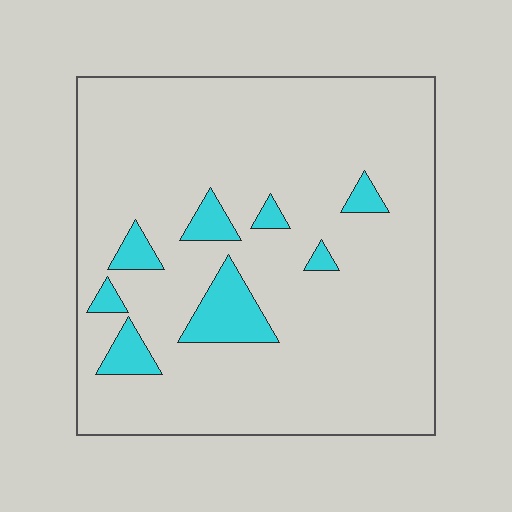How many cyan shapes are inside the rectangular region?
8.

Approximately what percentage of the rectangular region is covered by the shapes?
Approximately 10%.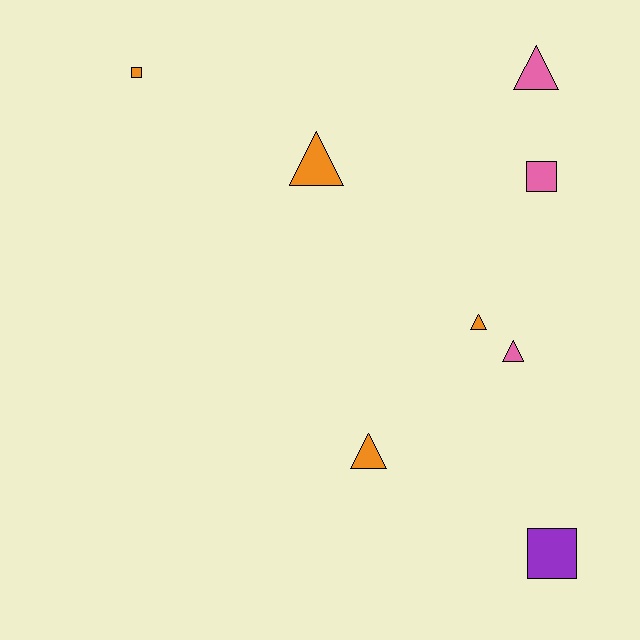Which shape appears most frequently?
Triangle, with 5 objects.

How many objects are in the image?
There are 8 objects.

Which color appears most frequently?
Orange, with 4 objects.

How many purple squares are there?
There is 1 purple square.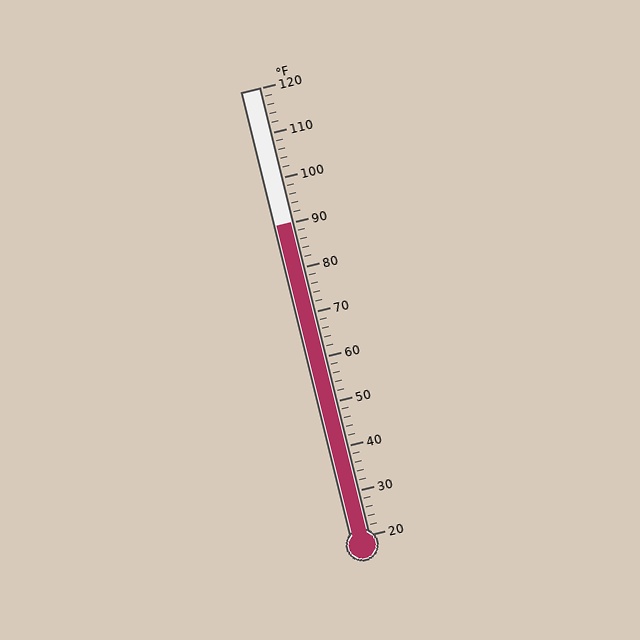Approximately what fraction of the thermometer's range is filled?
The thermometer is filled to approximately 70% of its range.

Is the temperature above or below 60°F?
The temperature is above 60°F.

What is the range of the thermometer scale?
The thermometer scale ranges from 20°F to 120°F.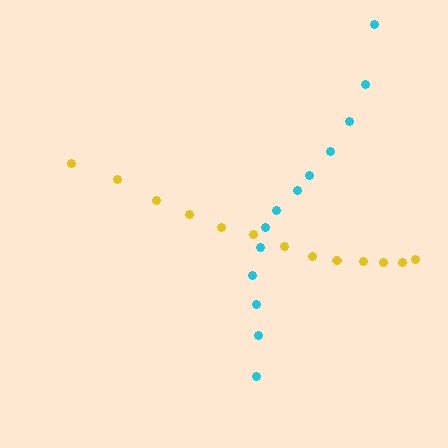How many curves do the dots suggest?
There are 2 distinct paths.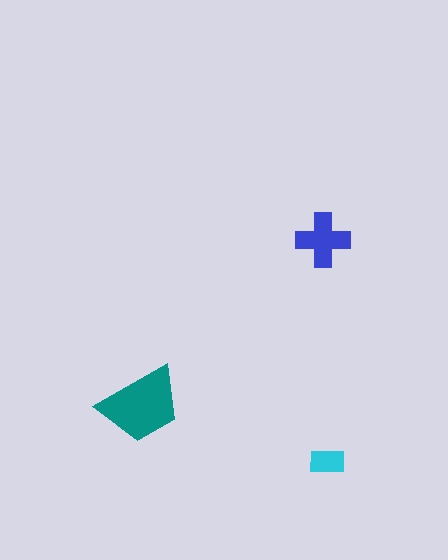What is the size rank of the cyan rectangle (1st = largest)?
3rd.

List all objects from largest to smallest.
The teal trapezoid, the blue cross, the cyan rectangle.